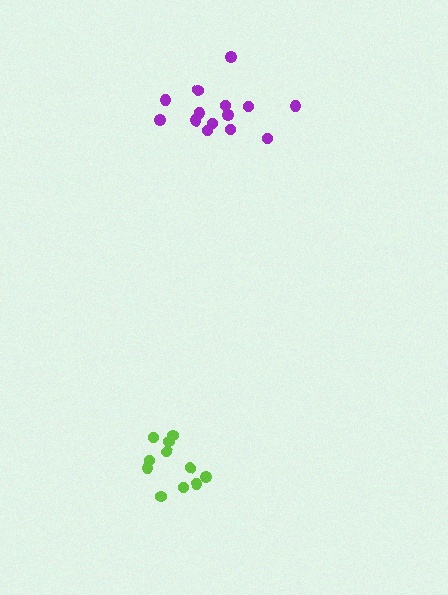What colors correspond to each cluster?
The clusters are colored: purple, lime.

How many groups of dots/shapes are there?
There are 2 groups.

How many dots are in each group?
Group 1: 14 dots, Group 2: 11 dots (25 total).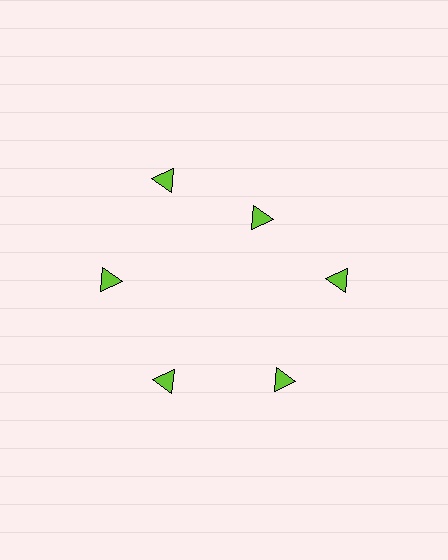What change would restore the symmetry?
The symmetry would be restored by moving it outward, back onto the ring so that all 6 triangles sit at equal angles and equal distance from the center.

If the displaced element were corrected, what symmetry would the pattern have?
It would have 6-fold rotational symmetry — the pattern would map onto itself every 60 degrees.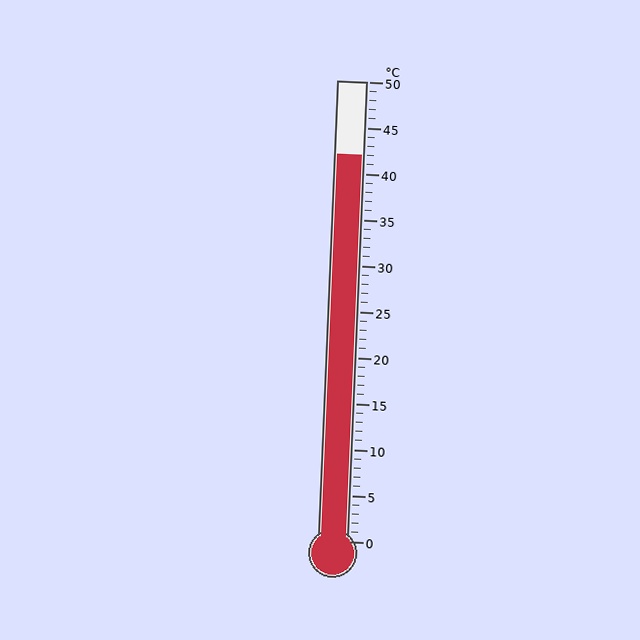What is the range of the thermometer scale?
The thermometer scale ranges from 0°C to 50°C.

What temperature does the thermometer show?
The thermometer shows approximately 42°C.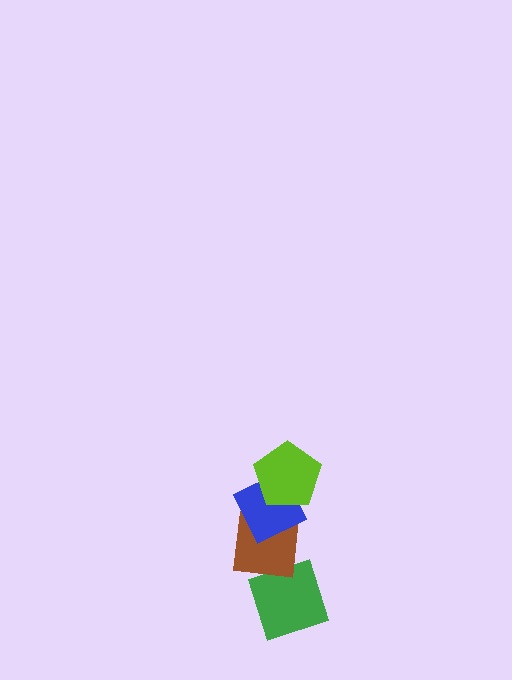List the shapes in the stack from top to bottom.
From top to bottom: the lime pentagon, the blue diamond, the brown square, the green diamond.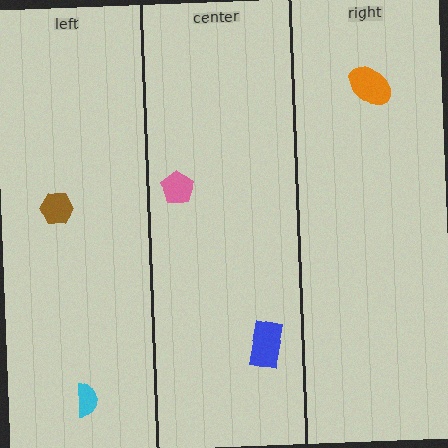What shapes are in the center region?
The blue rectangle, the pink pentagon.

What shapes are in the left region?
The cyan semicircle, the brown hexagon.